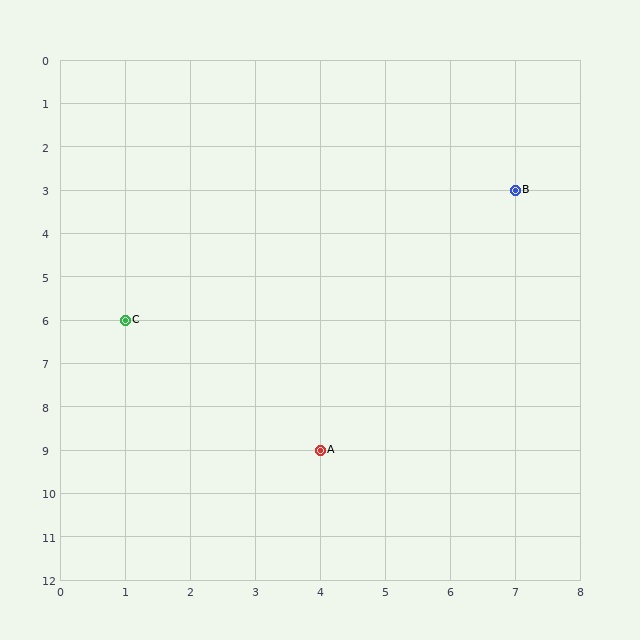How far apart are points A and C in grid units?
Points A and C are 3 columns and 3 rows apart (about 4.2 grid units diagonally).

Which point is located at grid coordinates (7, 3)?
Point B is at (7, 3).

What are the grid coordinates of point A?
Point A is at grid coordinates (4, 9).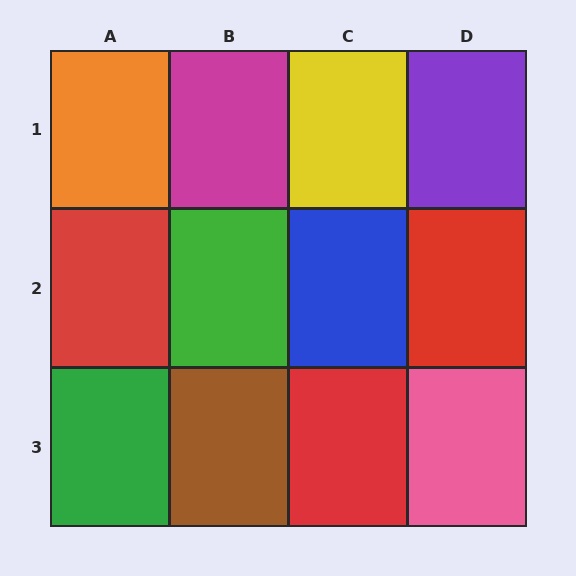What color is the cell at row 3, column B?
Brown.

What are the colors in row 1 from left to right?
Orange, magenta, yellow, purple.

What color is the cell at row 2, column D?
Red.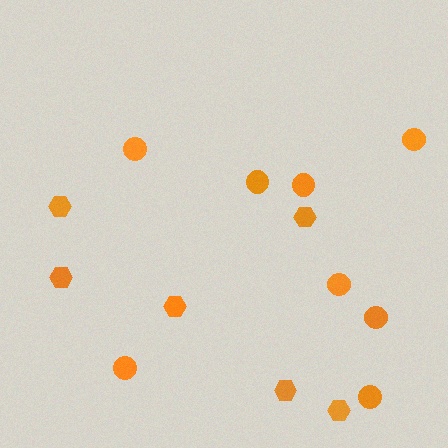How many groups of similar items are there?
There are 2 groups: one group of hexagons (6) and one group of circles (8).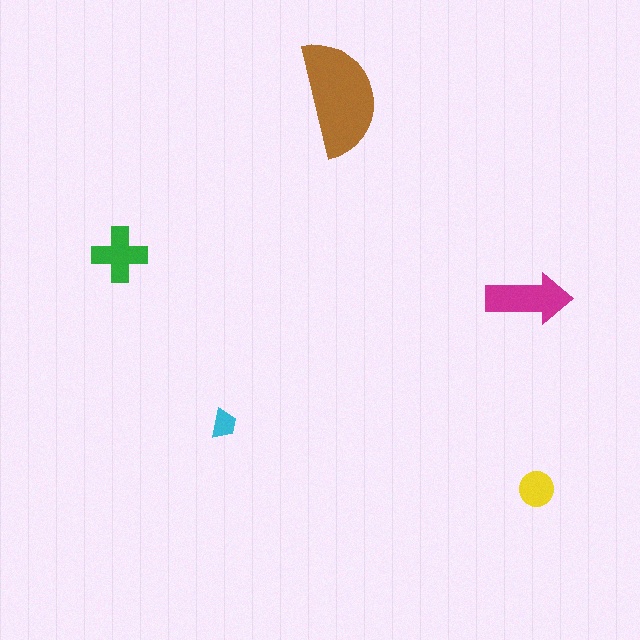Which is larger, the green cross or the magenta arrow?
The magenta arrow.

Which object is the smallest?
The cyan trapezoid.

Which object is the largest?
The brown semicircle.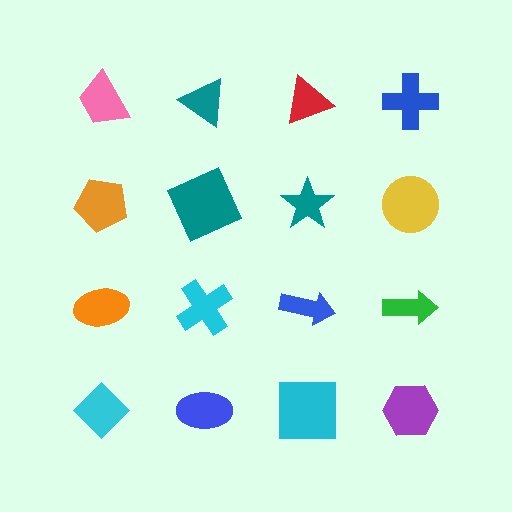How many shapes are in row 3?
4 shapes.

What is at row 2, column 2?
A teal square.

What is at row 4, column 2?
A blue ellipse.